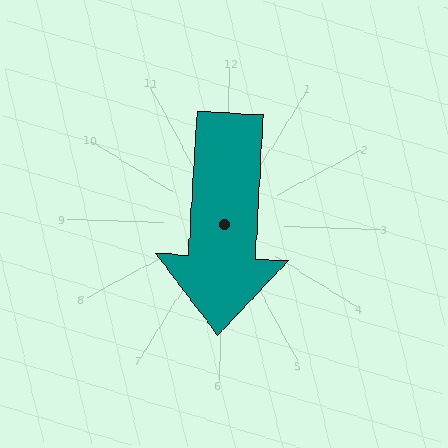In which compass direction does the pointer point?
South.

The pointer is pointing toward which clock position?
Roughly 6 o'clock.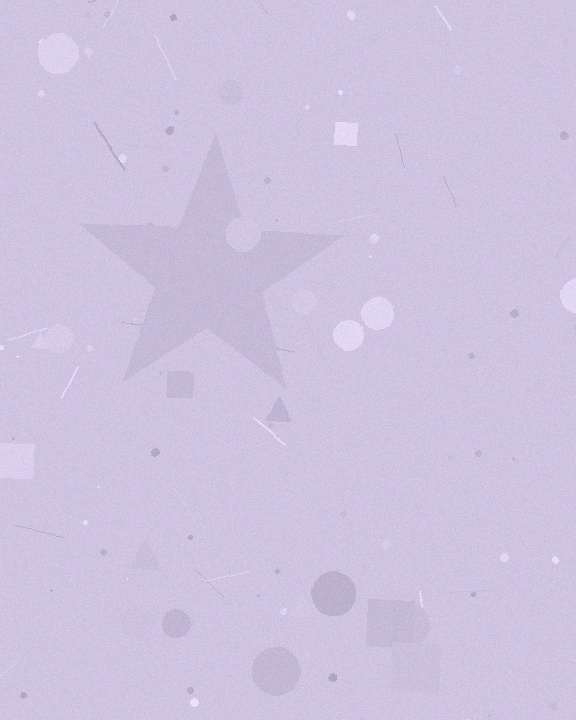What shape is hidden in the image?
A star is hidden in the image.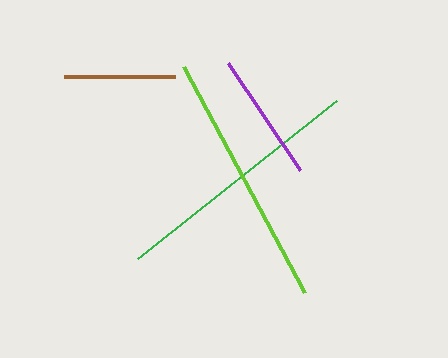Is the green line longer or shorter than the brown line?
The green line is longer than the brown line.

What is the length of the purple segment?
The purple segment is approximately 129 pixels long.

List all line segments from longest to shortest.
From longest to shortest: lime, green, purple, brown.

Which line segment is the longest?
The lime line is the longest at approximately 256 pixels.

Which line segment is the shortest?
The brown line is the shortest at approximately 111 pixels.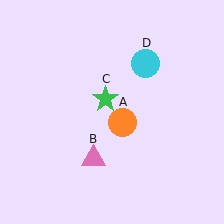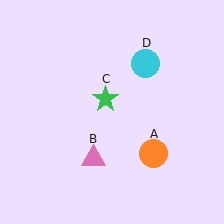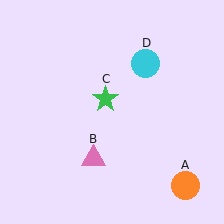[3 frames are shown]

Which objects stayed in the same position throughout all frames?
Pink triangle (object B) and green star (object C) and cyan circle (object D) remained stationary.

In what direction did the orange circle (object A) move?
The orange circle (object A) moved down and to the right.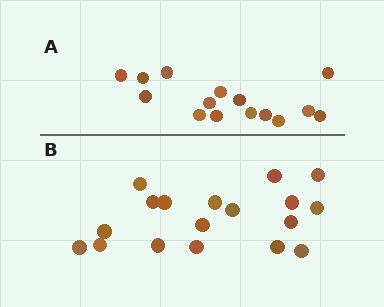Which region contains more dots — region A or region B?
Region B (the bottom region) has more dots.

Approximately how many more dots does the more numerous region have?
Region B has just a few more — roughly 2 or 3 more dots than region A.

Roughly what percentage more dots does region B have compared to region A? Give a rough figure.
About 20% more.